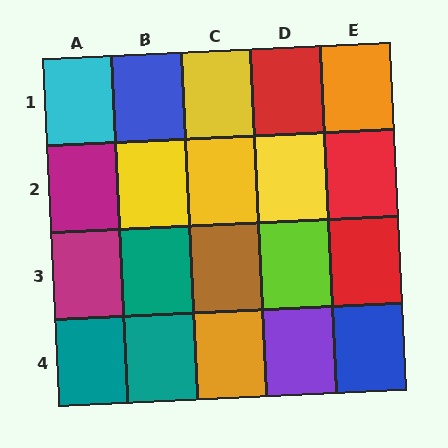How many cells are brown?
1 cell is brown.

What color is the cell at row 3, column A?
Magenta.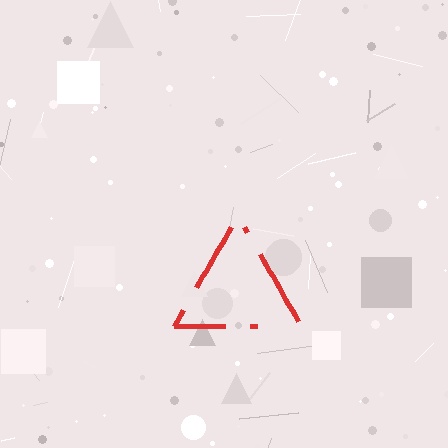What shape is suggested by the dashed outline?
The dashed outline suggests a triangle.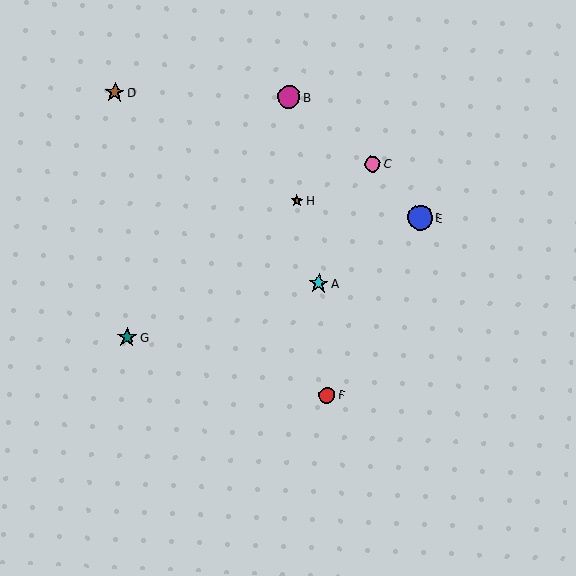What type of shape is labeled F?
Shape F is a red circle.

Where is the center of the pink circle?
The center of the pink circle is at (373, 164).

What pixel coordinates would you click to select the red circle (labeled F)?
Click at (327, 395) to select the red circle F.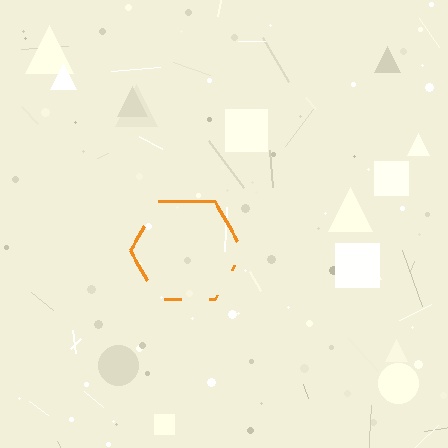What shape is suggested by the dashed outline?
The dashed outline suggests a hexagon.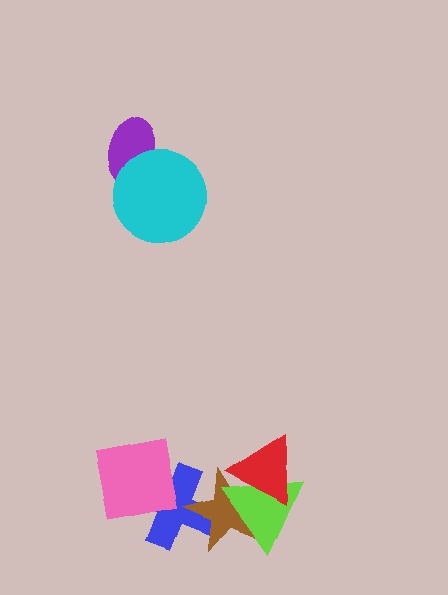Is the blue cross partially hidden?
Yes, it is partially covered by another shape.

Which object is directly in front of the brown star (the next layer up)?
The lime triangle is directly in front of the brown star.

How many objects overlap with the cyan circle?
1 object overlaps with the cyan circle.